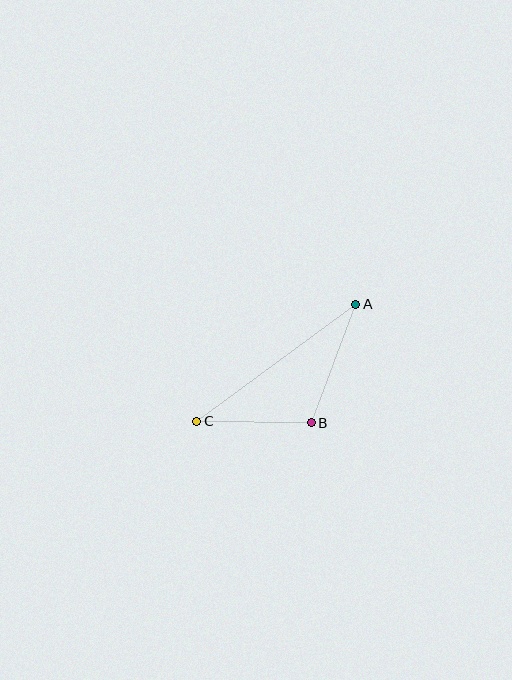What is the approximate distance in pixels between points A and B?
The distance between A and B is approximately 126 pixels.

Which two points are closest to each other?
Points B and C are closest to each other.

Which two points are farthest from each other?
Points A and C are farthest from each other.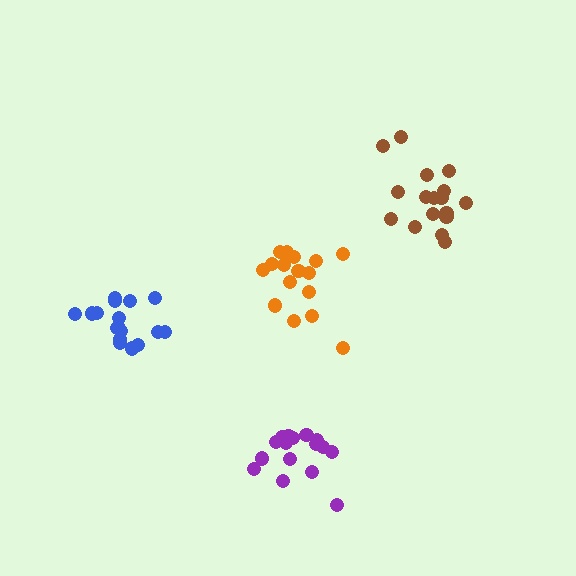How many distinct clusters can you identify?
There are 4 distinct clusters.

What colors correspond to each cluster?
The clusters are colored: brown, blue, purple, orange.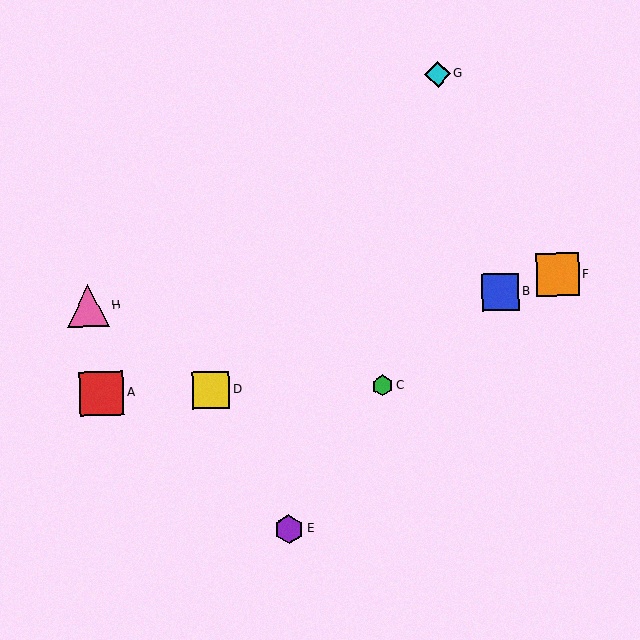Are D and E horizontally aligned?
No, D is at y≈390 and E is at y≈529.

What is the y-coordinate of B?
Object B is at y≈292.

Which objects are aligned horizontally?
Objects A, C, D are aligned horizontally.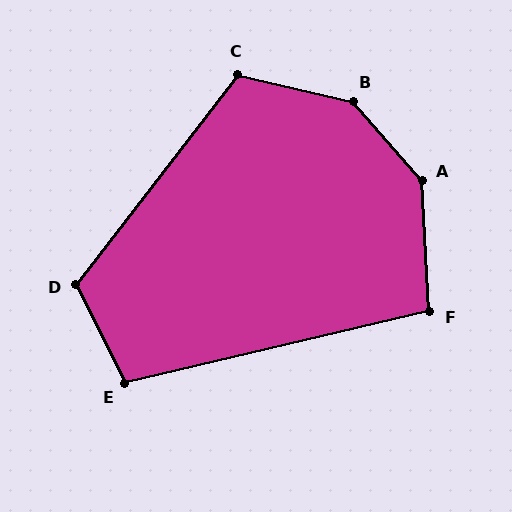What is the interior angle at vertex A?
Approximately 142 degrees (obtuse).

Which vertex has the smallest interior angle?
F, at approximately 100 degrees.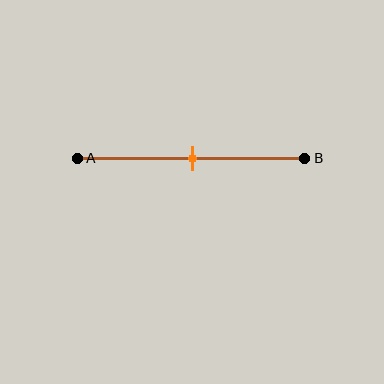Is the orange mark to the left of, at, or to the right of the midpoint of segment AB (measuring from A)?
The orange mark is approximately at the midpoint of segment AB.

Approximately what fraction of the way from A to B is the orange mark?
The orange mark is approximately 50% of the way from A to B.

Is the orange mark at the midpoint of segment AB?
Yes, the mark is approximately at the midpoint.